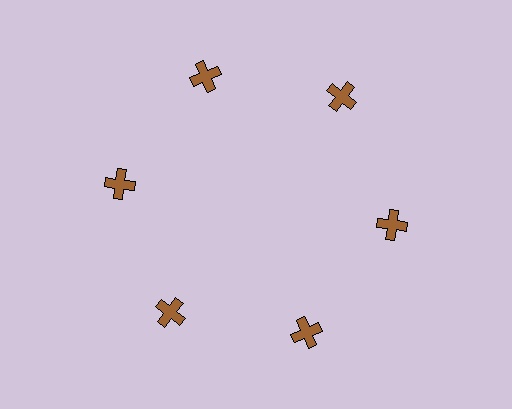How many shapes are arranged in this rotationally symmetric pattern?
There are 6 shapes, arranged in 6 groups of 1.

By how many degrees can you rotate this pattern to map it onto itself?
The pattern maps onto itself every 60 degrees of rotation.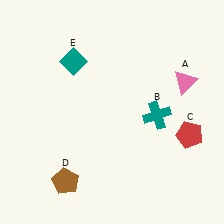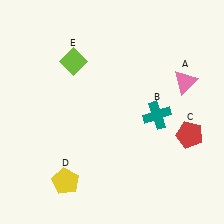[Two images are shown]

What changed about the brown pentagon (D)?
In Image 1, D is brown. In Image 2, it changed to yellow.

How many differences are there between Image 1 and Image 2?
There are 2 differences between the two images.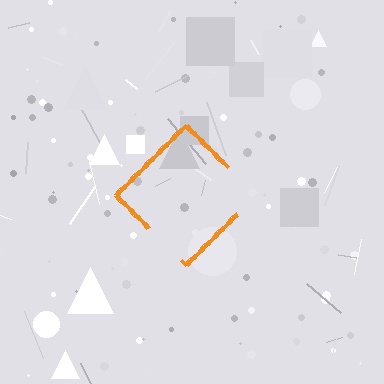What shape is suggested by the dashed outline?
The dashed outline suggests a diamond.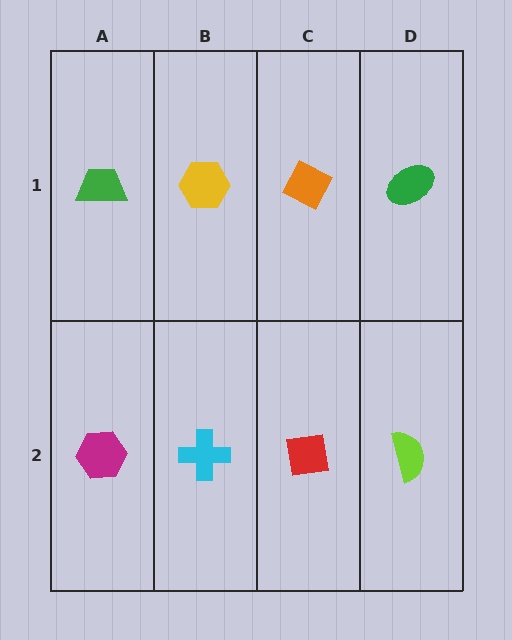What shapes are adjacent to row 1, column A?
A magenta hexagon (row 2, column A), a yellow hexagon (row 1, column B).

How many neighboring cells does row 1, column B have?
3.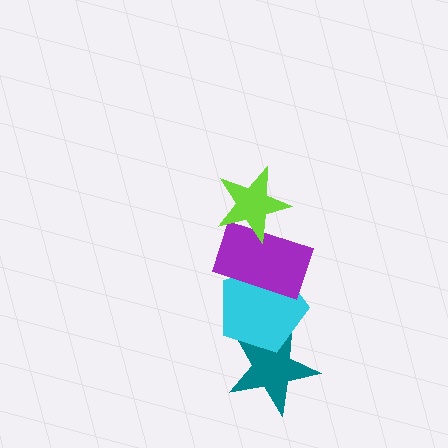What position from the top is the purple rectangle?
The purple rectangle is 2nd from the top.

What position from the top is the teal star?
The teal star is 4th from the top.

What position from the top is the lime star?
The lime star is 1st from the top.